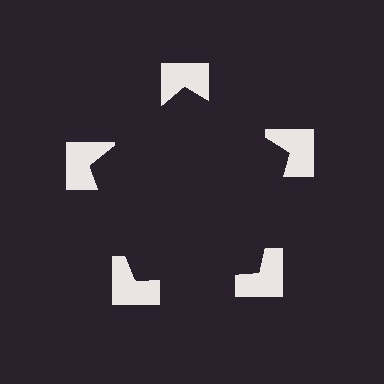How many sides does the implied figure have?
5 sides.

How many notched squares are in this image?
There are 5 — one at each vertex of the illusory pentagon.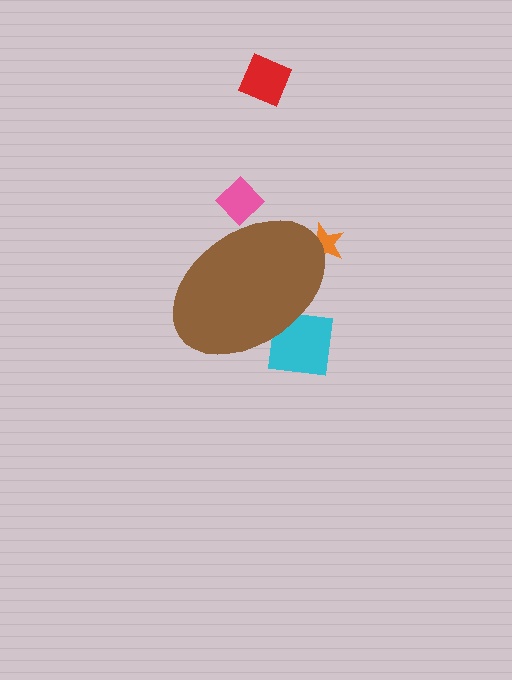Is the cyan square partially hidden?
Yes, the cyan square is partially hidden behind the brown ellipse.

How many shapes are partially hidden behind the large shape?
3 shapes are partially hidden.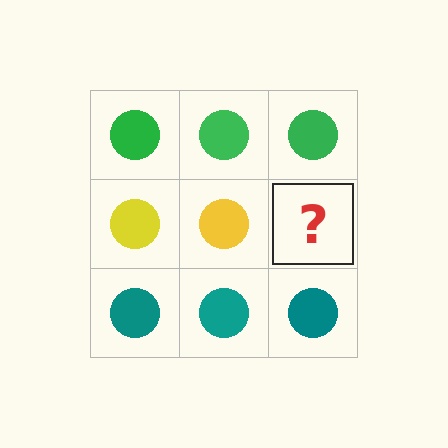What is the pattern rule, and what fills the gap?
The rule is that each row has a consistent color. The gap should be filled with a yellow circle.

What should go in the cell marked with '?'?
The missing cell should contain a yellow circle.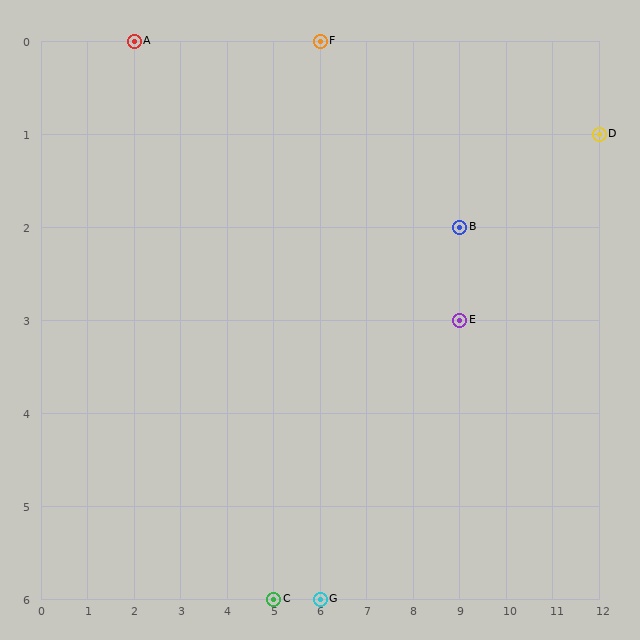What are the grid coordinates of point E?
Point E is at grid coordinates (9, 3).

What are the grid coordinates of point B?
Point B is at grid coordinates (9, 2).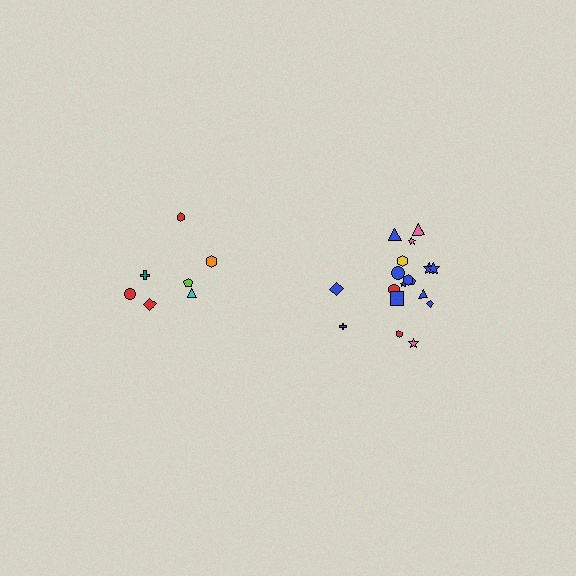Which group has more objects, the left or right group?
The right group.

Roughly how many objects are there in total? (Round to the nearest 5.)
Roughly 25 objects in total.